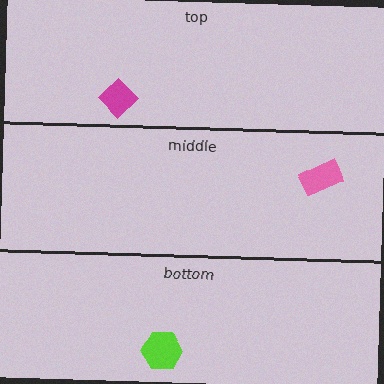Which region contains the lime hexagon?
The bottom region.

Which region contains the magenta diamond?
The top region.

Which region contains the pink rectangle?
The middle region.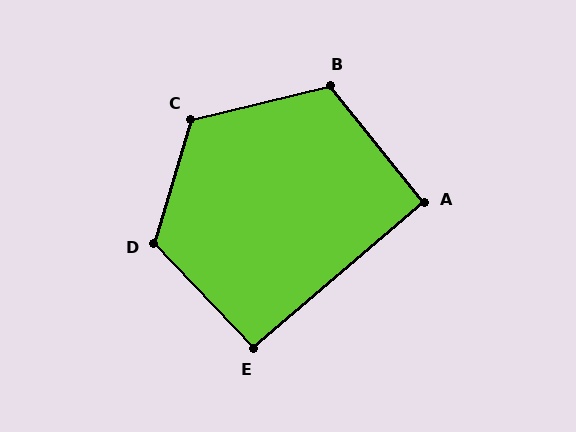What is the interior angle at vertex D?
Approximately 120 degrees (obtuse).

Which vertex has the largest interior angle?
C, at approximately 120 degrees.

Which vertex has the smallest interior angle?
A, at approximately 92 degrees.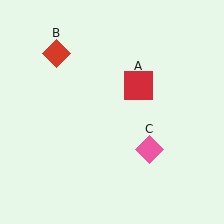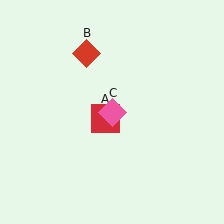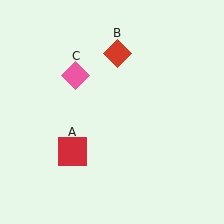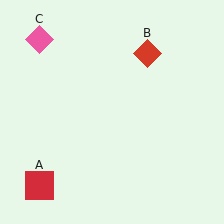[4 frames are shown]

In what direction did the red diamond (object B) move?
The red diamond (object B) moved right.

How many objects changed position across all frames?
3 objects changed position: red square (object A), red diamond (object B), pink diamond (object C).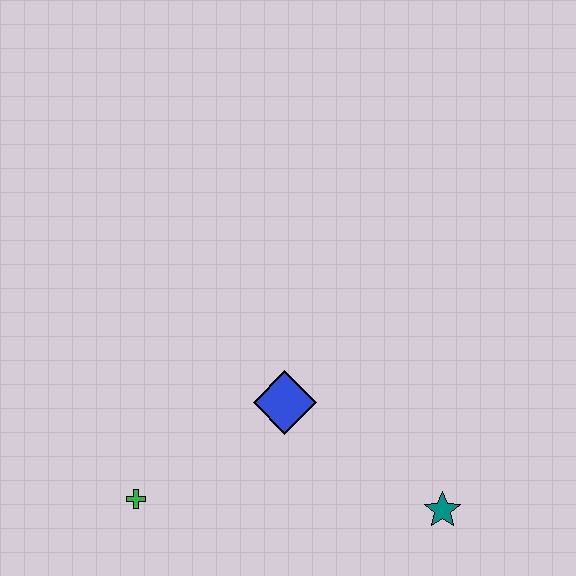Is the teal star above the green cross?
No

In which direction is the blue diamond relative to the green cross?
The blue diamond is to the right of the green cross.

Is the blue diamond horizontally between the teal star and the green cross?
Yes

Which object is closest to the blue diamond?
The green cross is closest to the blue diamond.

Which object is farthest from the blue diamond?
The teal star is farthest from the blue diamond.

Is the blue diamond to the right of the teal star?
No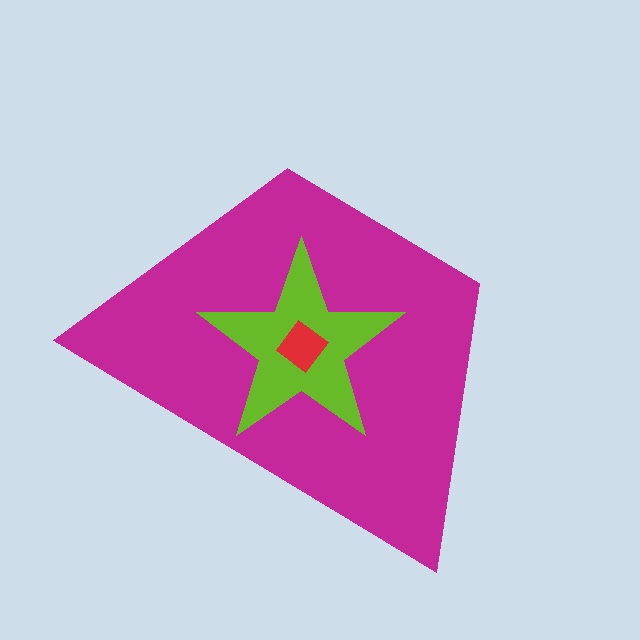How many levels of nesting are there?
3.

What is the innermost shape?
The red diamond.